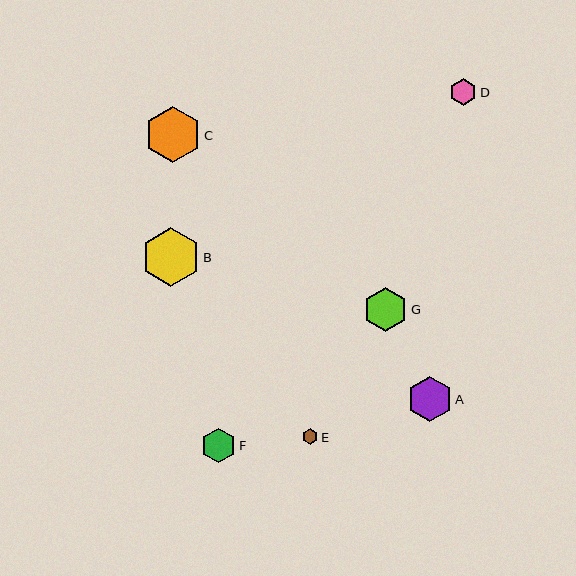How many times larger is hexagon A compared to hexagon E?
Hexagon A is approximately 3.0 times the size of hexagon E.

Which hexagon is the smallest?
Hexagon E is the smallest with a size of approximately 15 pixels.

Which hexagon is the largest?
Hexagon B is the largest with a size of approximately 58 pixels.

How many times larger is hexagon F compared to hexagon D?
Hexagon F is approximately 1.3 times the size of hexagon D.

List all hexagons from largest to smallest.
From largest to smallest: B, C, A, G, F, D, E.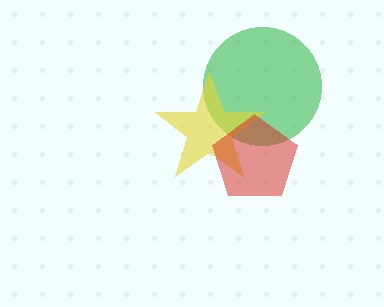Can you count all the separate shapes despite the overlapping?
Yes, there are 3 separate shapes.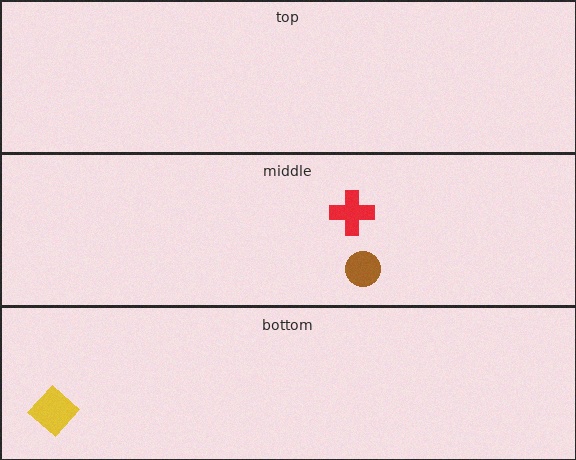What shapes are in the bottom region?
The yellow diamond.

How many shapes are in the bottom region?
1.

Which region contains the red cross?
The middle region.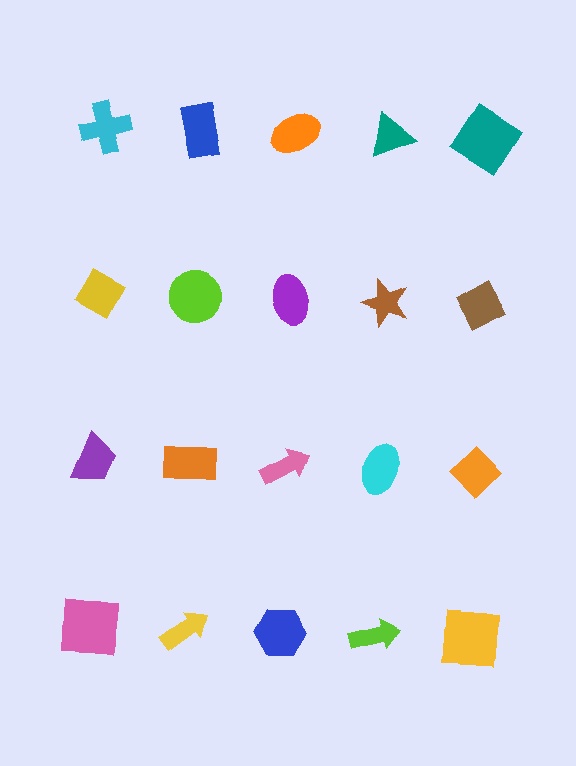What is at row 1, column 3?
An orange ellipse.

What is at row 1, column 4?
A teal triangle.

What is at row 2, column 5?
A brown diamond.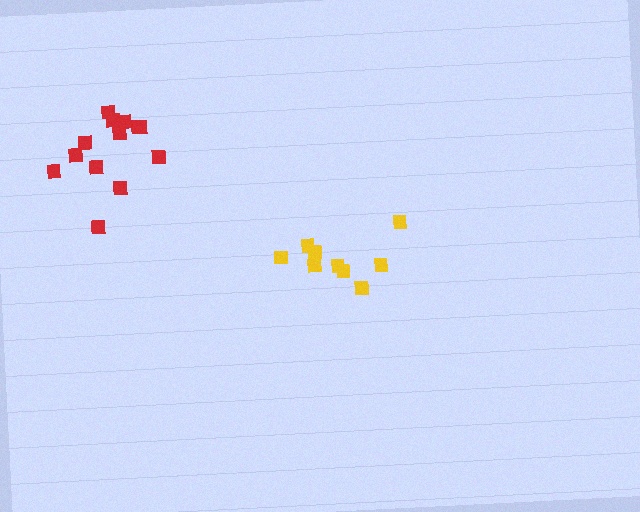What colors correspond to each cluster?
The clusters are colored: yellow, red.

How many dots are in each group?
Group 1: 9 dots, Group 2: 13 dots (22 total).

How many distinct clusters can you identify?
There are 2 distinct clusters.